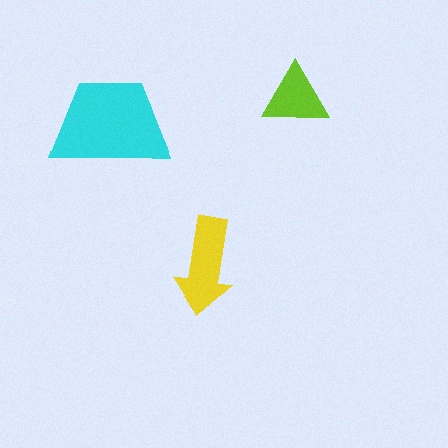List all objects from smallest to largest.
The lime triangle, the yellow arrow, the cyan trapezoid.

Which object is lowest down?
The yellow arrow is bottommost.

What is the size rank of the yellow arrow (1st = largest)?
2nd.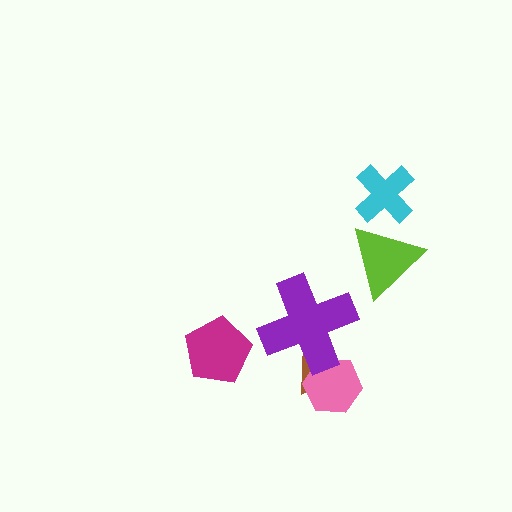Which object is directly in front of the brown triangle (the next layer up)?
The pink hexagon is directly in front of the brown triangle.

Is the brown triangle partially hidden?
Yes, it is partially covered by another shape.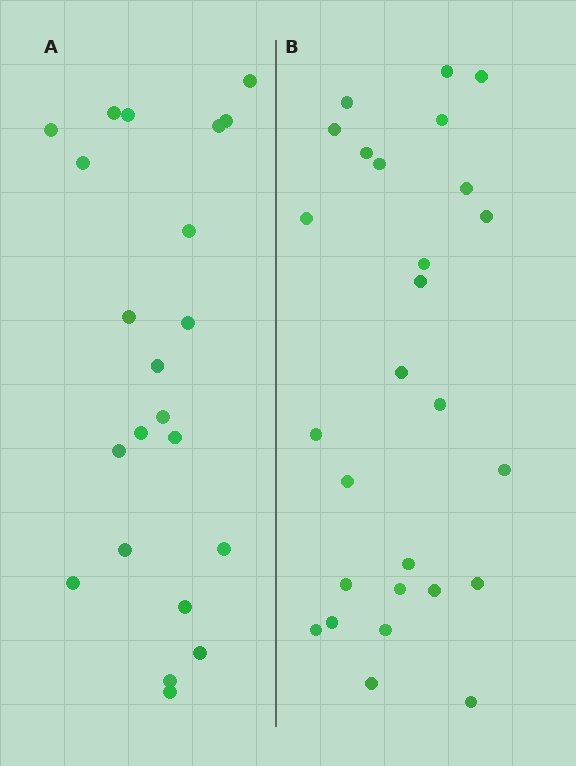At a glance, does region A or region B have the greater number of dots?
Region B (the right region) has more dots.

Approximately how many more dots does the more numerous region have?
Region B has about 5 more dots than region A.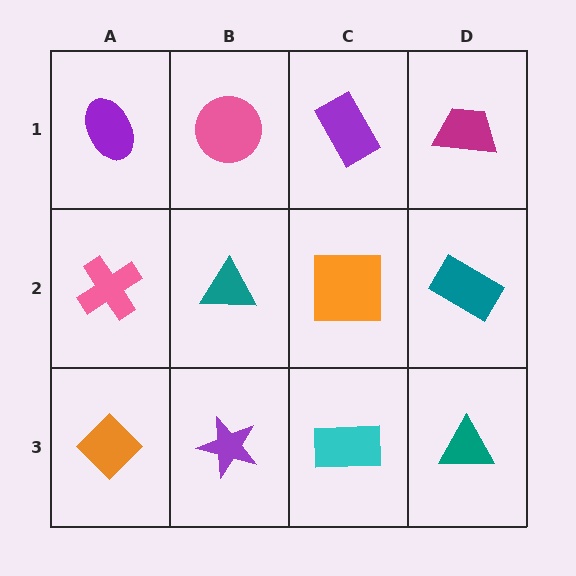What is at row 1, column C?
A purple rectangle.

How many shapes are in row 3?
4 shapes.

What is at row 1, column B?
A pink circle.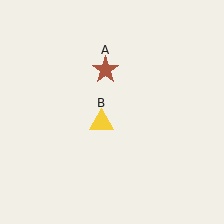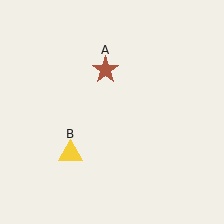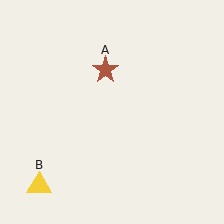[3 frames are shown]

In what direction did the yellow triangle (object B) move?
The yellow triangle (object B) moved down and to the left.